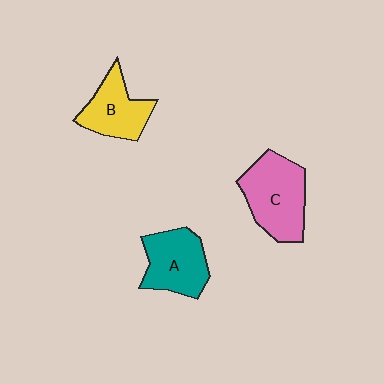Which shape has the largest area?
Shape C (pink).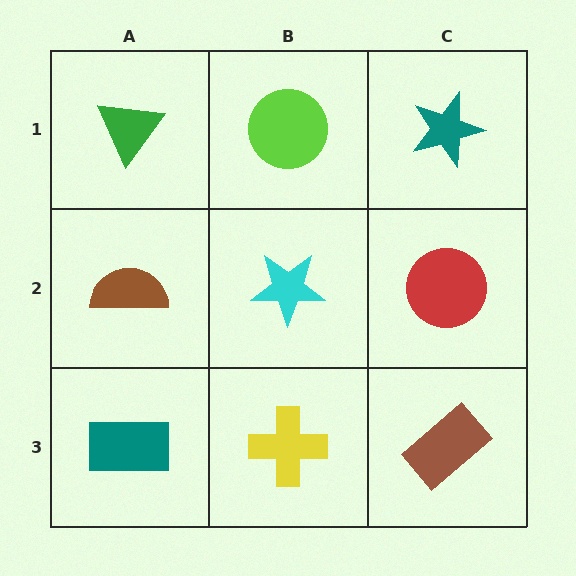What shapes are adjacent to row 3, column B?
A cyan star (row 2, column B), a teal rectangle (row 3, column A), a brown rectangle (row 3, column C).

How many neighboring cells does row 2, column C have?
3.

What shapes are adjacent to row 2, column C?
A teal star (row 1, column C), a brown rectangle (row 3, column C), a cyan star (row 2, column B).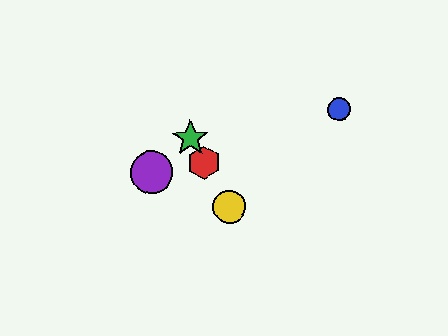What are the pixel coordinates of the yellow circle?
The yellow circle is at (230, 207).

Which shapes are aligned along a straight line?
The red hexagon, the green star, the yellow circle are aligned along a straight line.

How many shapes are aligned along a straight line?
3 shapes (the red hexagon, the green star, the yellow circle) are aligned along a straight line.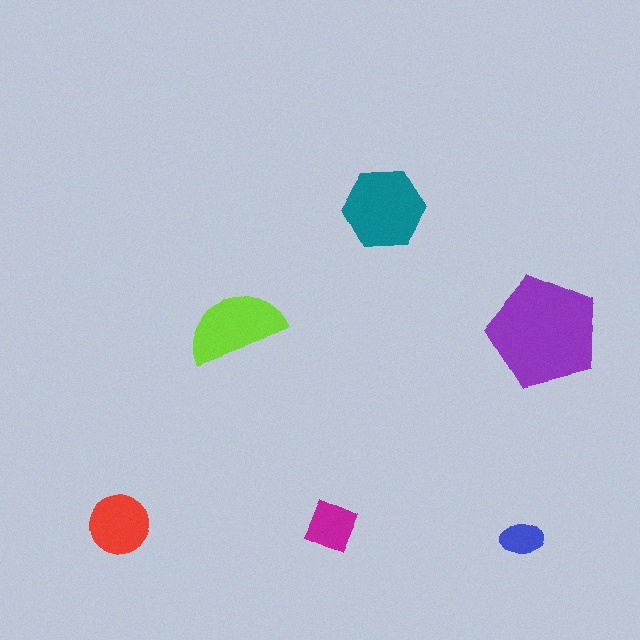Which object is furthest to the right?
The purple pentagon is rightmost.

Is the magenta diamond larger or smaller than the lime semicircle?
Smaller.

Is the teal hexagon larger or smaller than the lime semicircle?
Larger.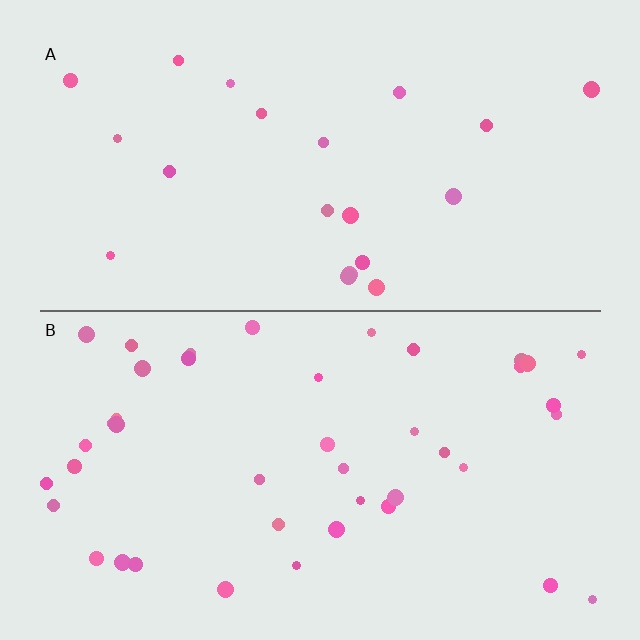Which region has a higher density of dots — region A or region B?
B (the bottom).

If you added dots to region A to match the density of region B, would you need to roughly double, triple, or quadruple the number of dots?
Approximately double.